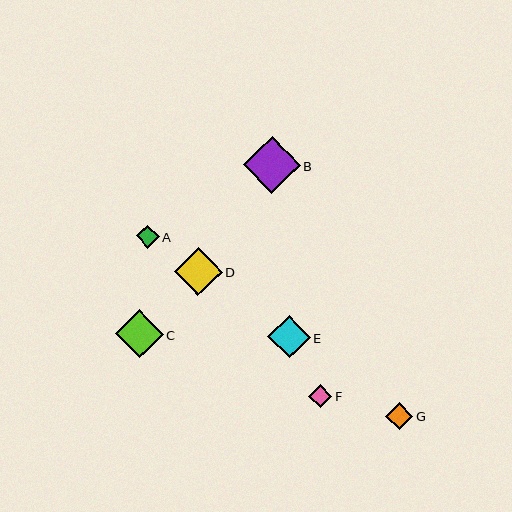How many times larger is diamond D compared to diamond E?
Diamond D is approximately 1.1 times the size of diamond E.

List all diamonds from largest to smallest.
From largest to smallest: B, D, C, E, G, A, F.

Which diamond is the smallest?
Diamond F is the smallest with a size of approximately 23 pixels.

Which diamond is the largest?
Diamond B is the largest with a size of approximately 57 pixels.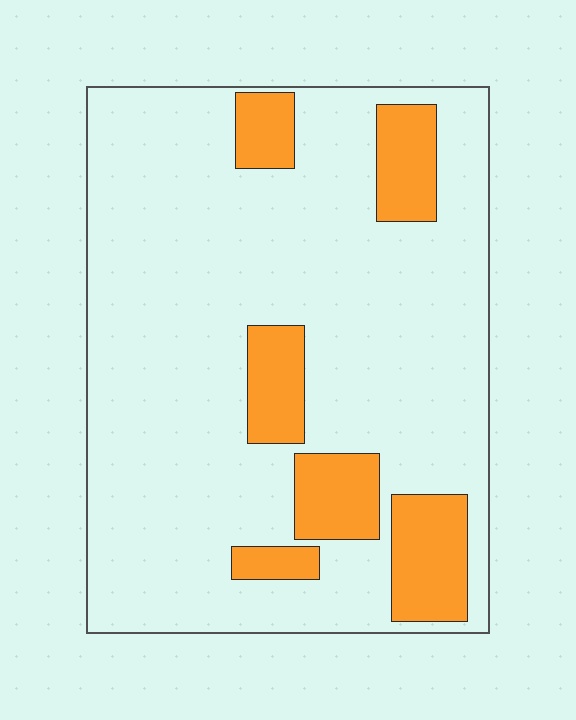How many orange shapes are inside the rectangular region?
6.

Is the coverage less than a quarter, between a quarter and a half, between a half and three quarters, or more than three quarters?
Less than a quarter.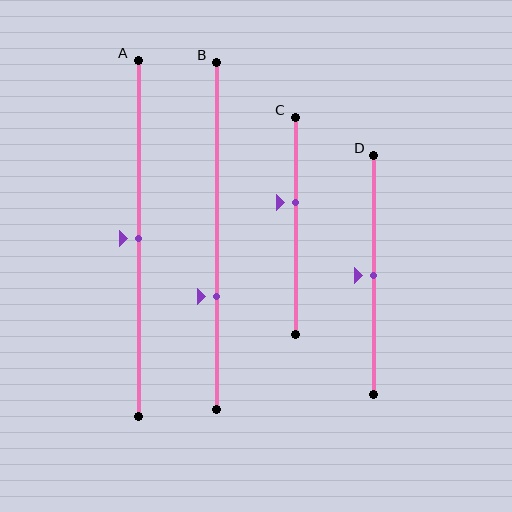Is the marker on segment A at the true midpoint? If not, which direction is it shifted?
Yes, the marker on segment A is at the true midpoint.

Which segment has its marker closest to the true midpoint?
Segment A has its marker closest to the true midpoint.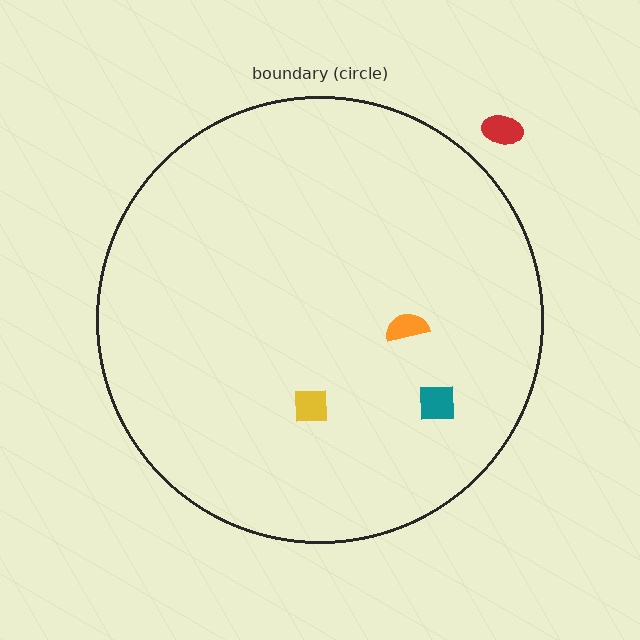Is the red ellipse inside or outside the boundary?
Outside.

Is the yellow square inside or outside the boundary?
Inside.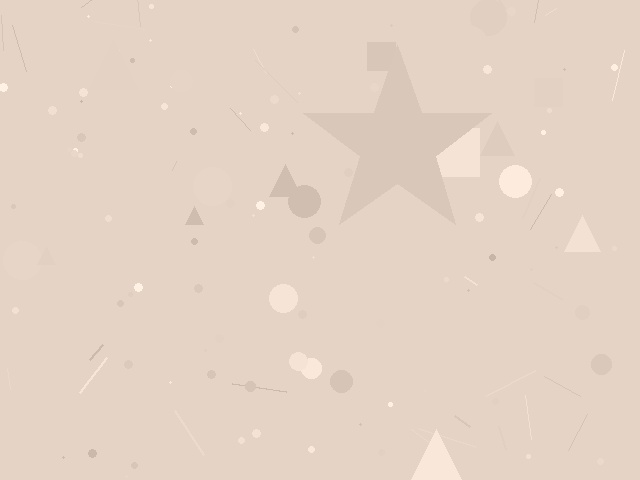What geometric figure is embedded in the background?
A star is embedded in the background.